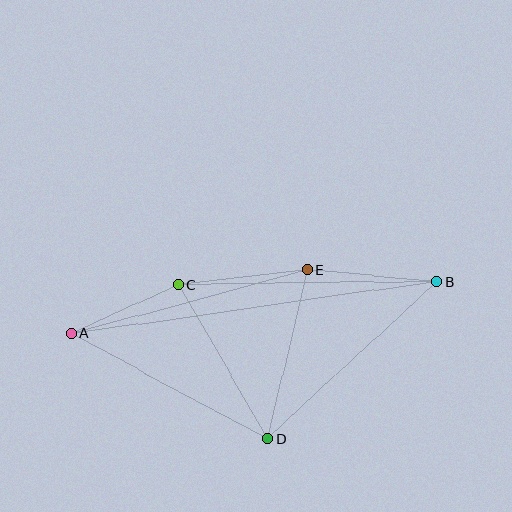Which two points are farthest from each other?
Points A and B are farthest from each other.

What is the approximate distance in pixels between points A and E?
The distance between A and E is approximately 244 pixels.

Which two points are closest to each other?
Points A and C are closest to each other.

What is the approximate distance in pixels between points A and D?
The distance between A and D is approximately 223 pixels.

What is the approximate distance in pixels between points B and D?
The distance between B and D is approximately 231 pixels.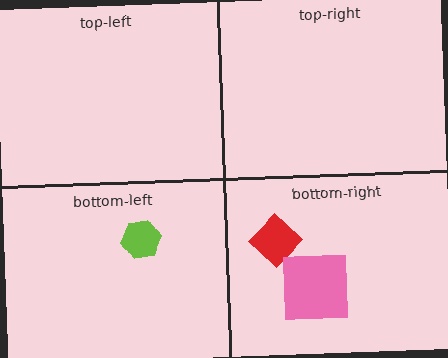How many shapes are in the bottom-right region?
2.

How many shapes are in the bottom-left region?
1.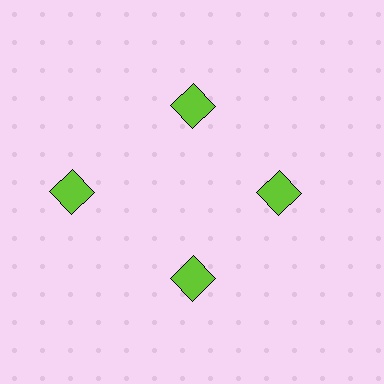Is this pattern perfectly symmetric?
No. The 4 lime diamonds are arranged in a ring, but one element near the 9 o'clock position is pushed outward from the center, breaking the 4-fold rotational symmetry.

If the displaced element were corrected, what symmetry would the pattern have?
It would have 4-fold rotational symmetry — the pattern would map onto itself every 90 degrees.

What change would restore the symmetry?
The symmetry would be restored by moving it inward, back onto the ring so that all 4 diamonds sit at equal angles and equal distance from the center.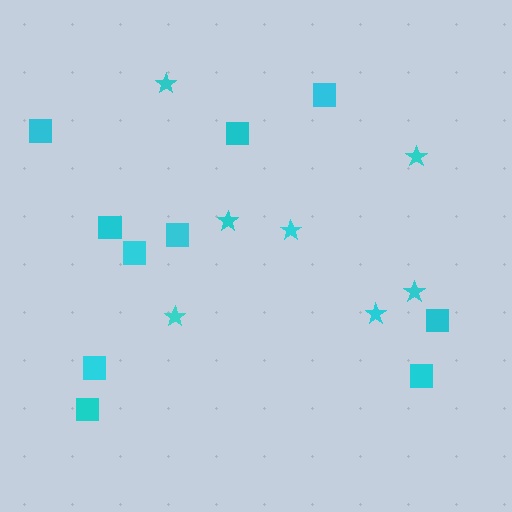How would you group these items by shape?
There are 2 groups: one group of stars (7) and one group of squares (10).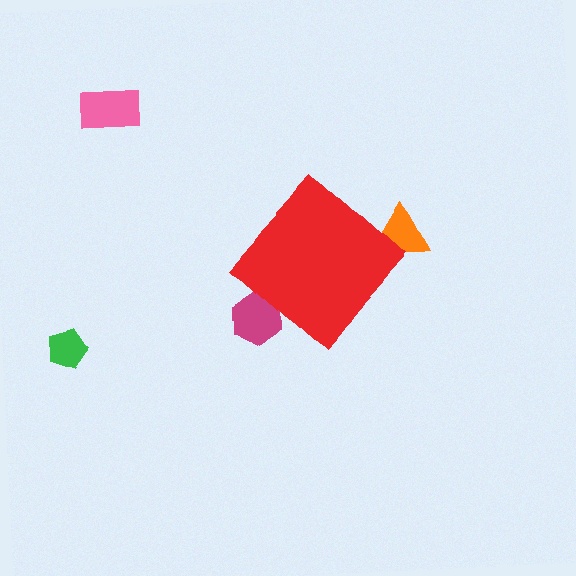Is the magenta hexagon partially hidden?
Yes, the magenta hexagon is partially hidden behind the red diamond.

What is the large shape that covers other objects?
A red diamond.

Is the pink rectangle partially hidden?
No, the pink rectangle is fully visible.